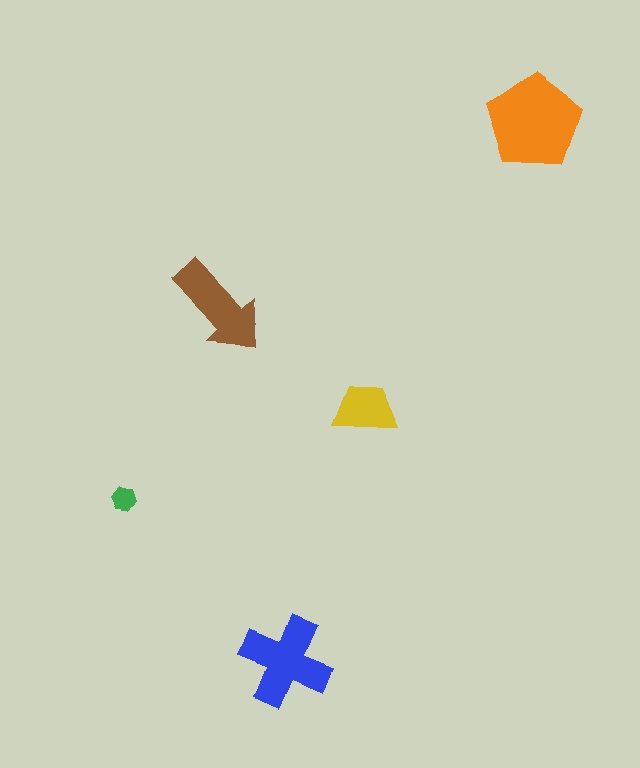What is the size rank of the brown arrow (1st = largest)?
3rd.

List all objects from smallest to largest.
The green hexagon, the yellow trapezoid, the brown arrow, the blue cross, the orange pentagon.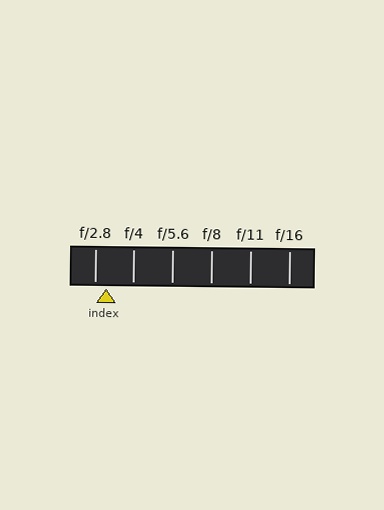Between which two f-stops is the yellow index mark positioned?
The index mark is between f/2.8 and f/4.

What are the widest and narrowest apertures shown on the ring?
The widest aperture shown is f/2.8 and the narrowest is f/16.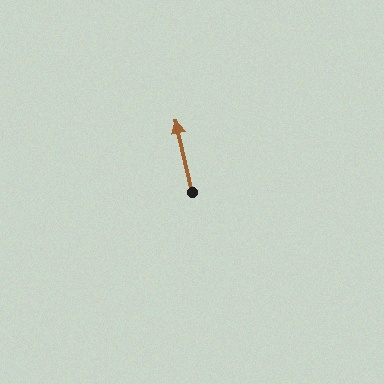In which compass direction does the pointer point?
North.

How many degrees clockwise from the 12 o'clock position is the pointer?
Approximately 347 degrees.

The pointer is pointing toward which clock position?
Roughly 12 o'clock.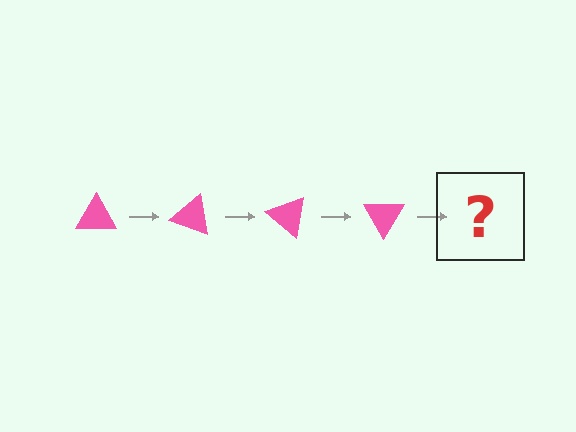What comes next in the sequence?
The next element should be a pink triangle rotated 80 degrees.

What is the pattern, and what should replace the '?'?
The pattern is that the triangle rotates 20 degrees each step. The '?' should be a pink triangle rotated 80 degrees.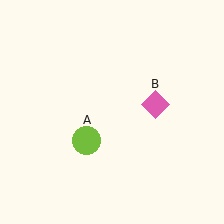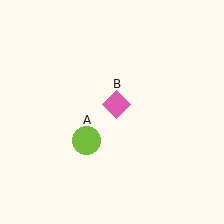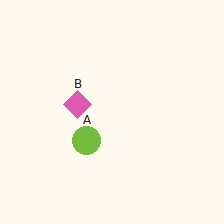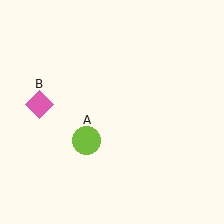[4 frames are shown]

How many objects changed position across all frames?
1 object changed position: pink diamond (object B).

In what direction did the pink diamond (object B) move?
The pink diamond (object B) moved left.